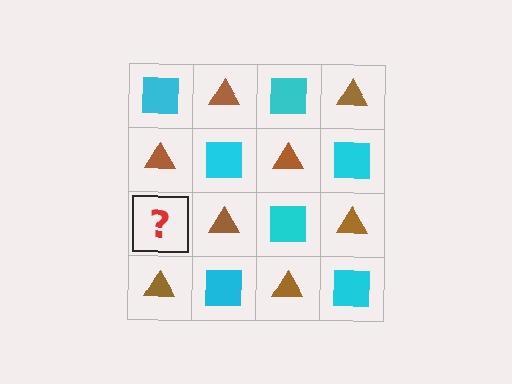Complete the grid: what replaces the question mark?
The question mark should be replaced with a cyan square.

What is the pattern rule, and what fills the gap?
The rule is that it alternates cyan square and brown triangle in a checkerboard pattern. The gap should be filled with a cyan square.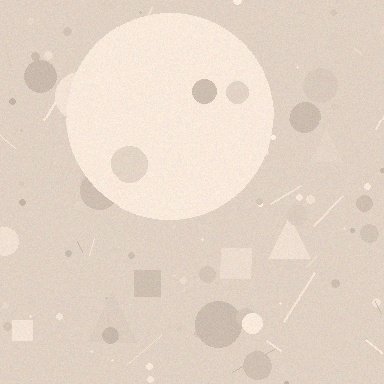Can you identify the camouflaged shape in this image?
The camouflaged shape is a circle.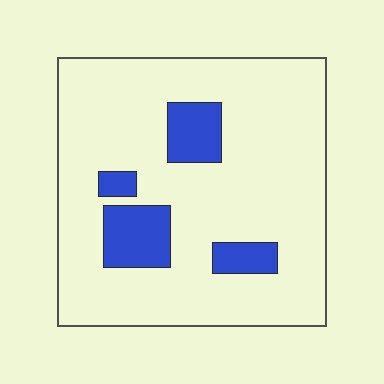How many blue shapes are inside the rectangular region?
4.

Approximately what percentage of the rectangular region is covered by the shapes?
Approximately 15%.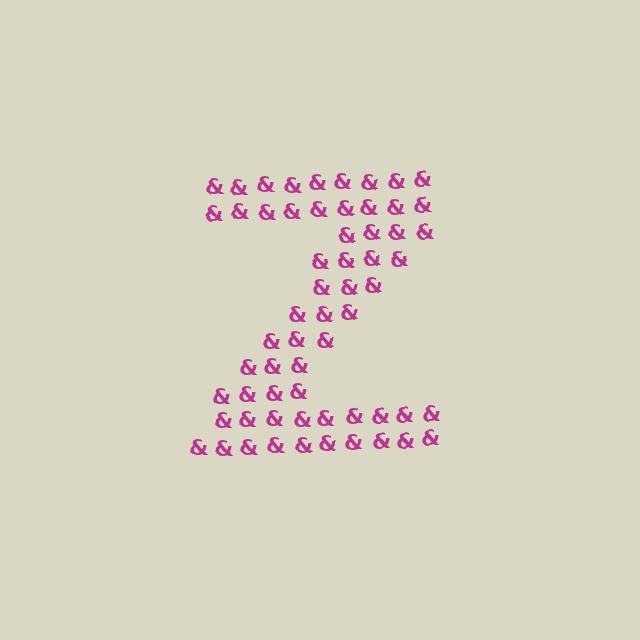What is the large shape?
The large shape is the letter Z.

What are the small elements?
The small elements are ampersands.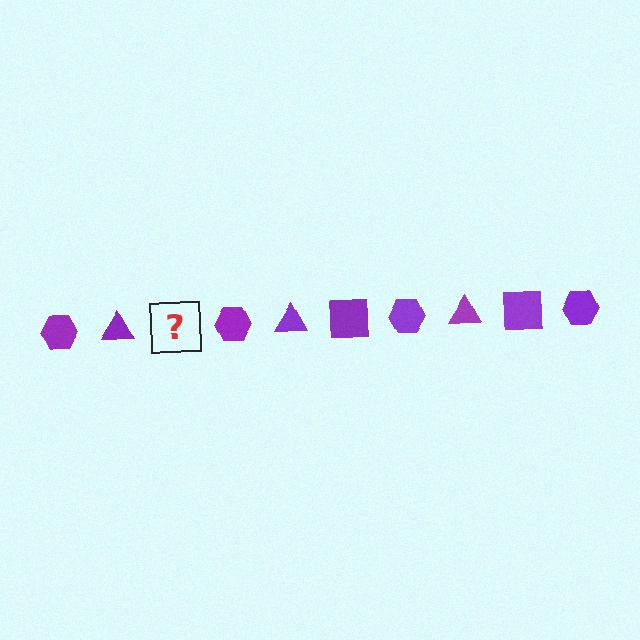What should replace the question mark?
The question mark should be replaced with a purple square.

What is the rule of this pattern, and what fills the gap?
The rule is that the pattern cycles through hexagon, triangle, square shapes in purple. The gap should be filled with a purple square.